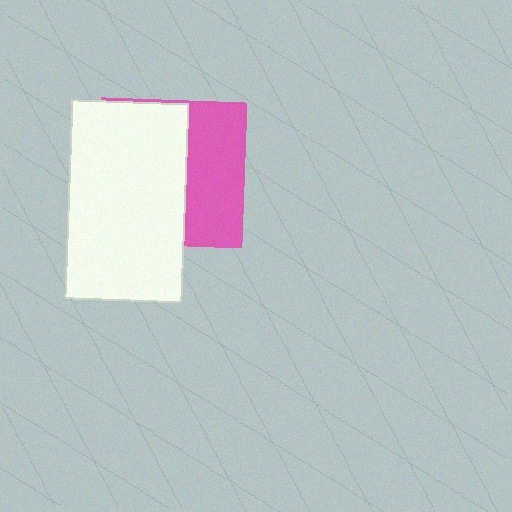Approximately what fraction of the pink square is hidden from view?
Roughly 59% of the pink square is hidden behind the white rectangle.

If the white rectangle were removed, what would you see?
You would see the complete pink square.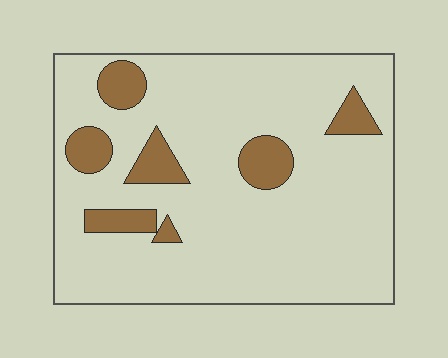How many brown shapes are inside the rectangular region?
7.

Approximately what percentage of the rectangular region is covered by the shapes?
Approximately 15%.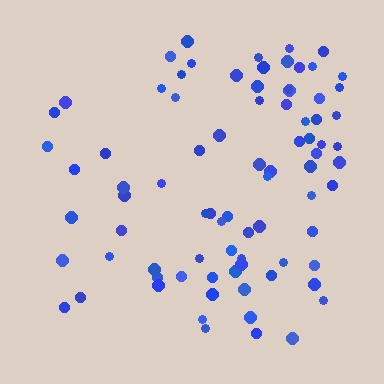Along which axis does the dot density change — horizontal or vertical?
Horizontal.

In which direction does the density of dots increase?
From left to right, with the right side densest.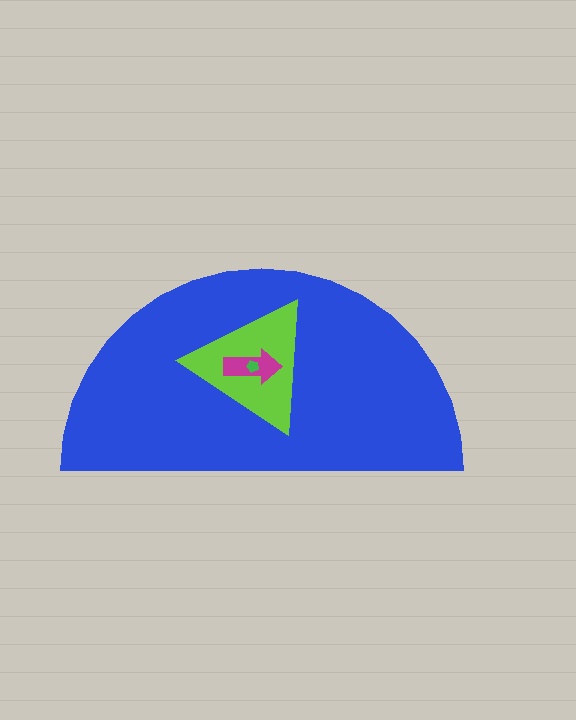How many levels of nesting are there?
4.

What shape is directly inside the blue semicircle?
The lime triangle.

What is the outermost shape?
The blue semicircle.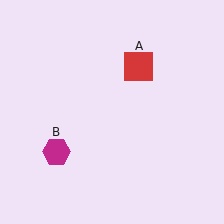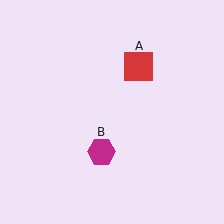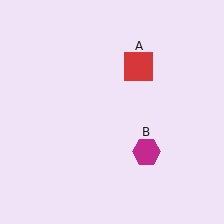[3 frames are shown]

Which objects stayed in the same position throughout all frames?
Red square (object A) remained stationary.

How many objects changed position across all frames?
1 object changed position: magenta hexagon (object B).